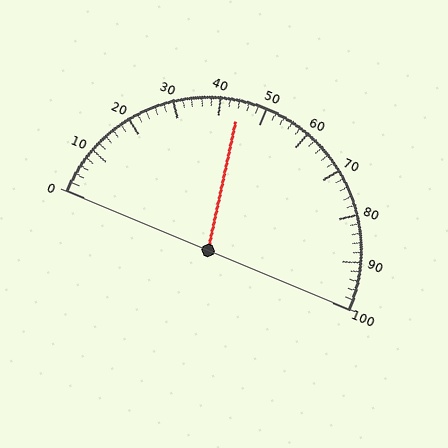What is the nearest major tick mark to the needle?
The nearest major tick mark is 40.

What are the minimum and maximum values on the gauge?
The gauge ranges from 0 to 100.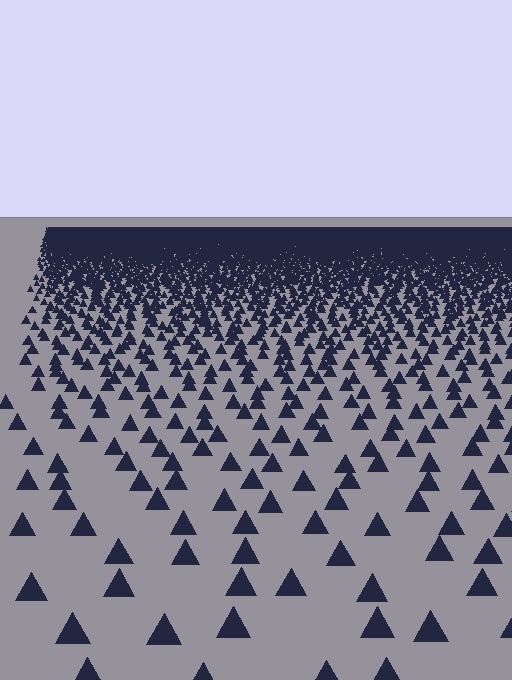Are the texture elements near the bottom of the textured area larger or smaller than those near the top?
Larger. Near the bottom, elements are closer to the viewer and appear at a bigger on-screen size.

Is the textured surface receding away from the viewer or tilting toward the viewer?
The surface is receding away from the viewer. Texture elements get smaller and denser toward the top.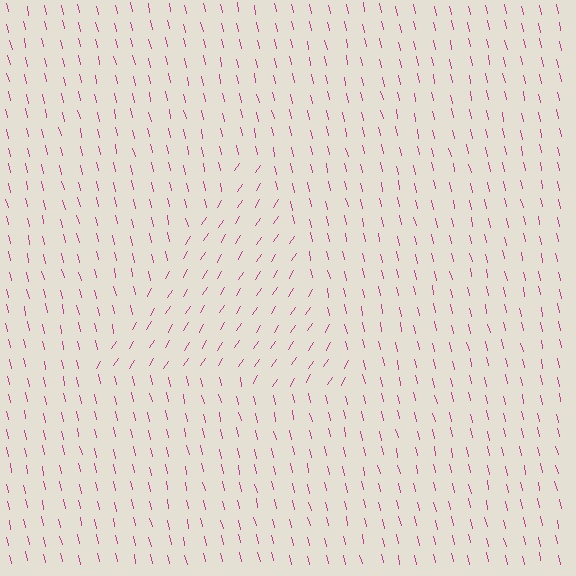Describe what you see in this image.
The image is filled with small magenta line segments. A triangle region in the image has lines oriented differently from the surrounding lines, creating a visible texture boundary.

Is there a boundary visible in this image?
Yes, there is a texture boundary formed by a change in line orientation.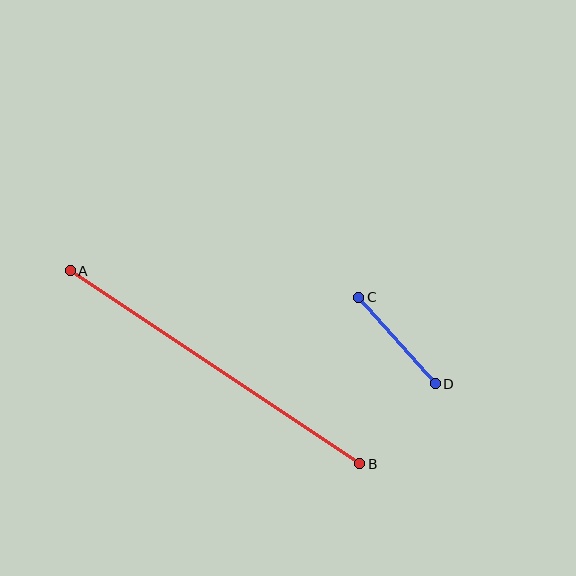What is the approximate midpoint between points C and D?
The midpoint is at approximately (397, 341) pixels.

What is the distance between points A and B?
The distance is approximately 348 pixels.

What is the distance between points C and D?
The distance is approximately 115 pixels.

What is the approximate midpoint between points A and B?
The midpoint is at approximately (215, 367) pixels.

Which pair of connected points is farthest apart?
Points A and B are farthest apart.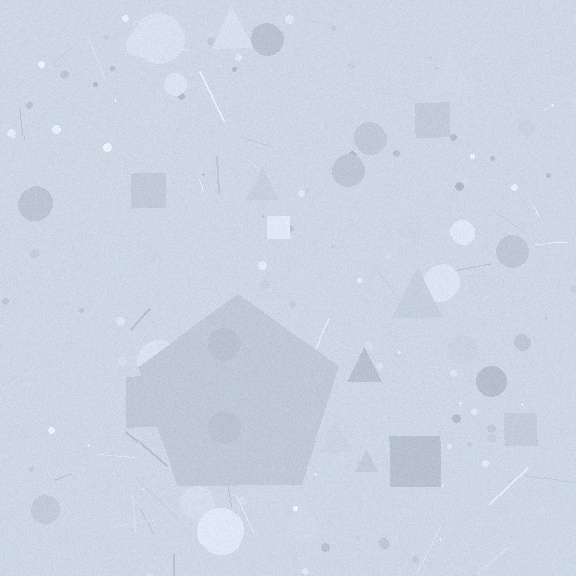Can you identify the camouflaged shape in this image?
The camouflaged shape is a pentagon.